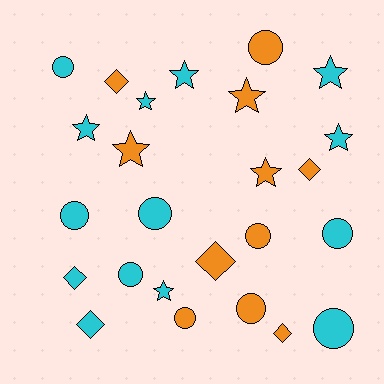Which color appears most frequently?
Cyan, with 14 objects.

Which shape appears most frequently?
Circle, with 10 objects.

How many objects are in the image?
There are 25 objects.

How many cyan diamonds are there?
There are 2 cyan diamonds.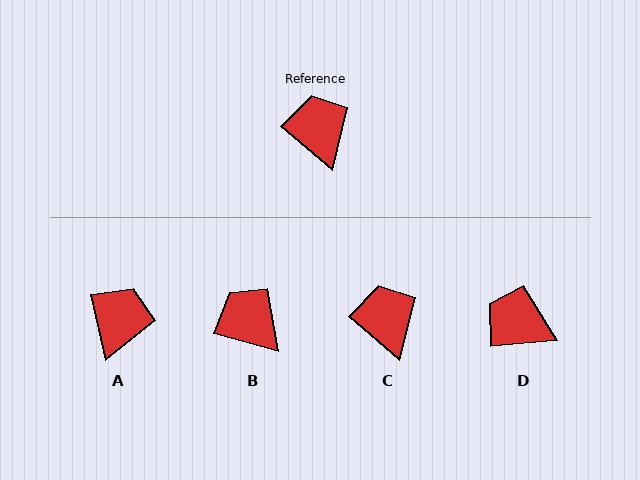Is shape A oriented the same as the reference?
No, it is off by about 38 degrees.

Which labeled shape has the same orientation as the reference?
C.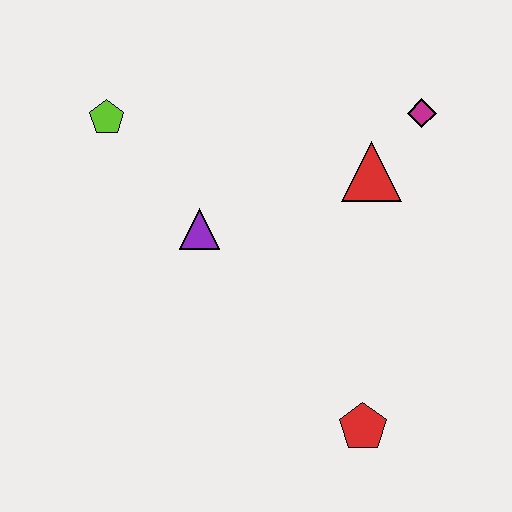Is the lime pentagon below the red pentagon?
No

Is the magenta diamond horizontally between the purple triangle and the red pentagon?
No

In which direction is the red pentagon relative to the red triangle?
The red pentagon is below the red triangle.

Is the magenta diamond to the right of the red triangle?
Yes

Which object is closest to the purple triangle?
The lime pentagon is closest to the purple triangle.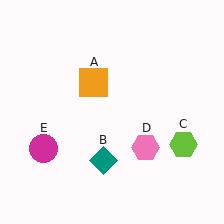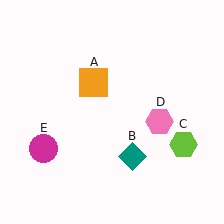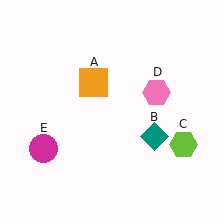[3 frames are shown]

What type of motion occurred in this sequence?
The teal diamond (object B), pink hexagon (object D) rotated counterclockwise around the center of the scene.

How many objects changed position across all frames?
2 objects changed position: teal diamond (object B), pink hexagon (object D).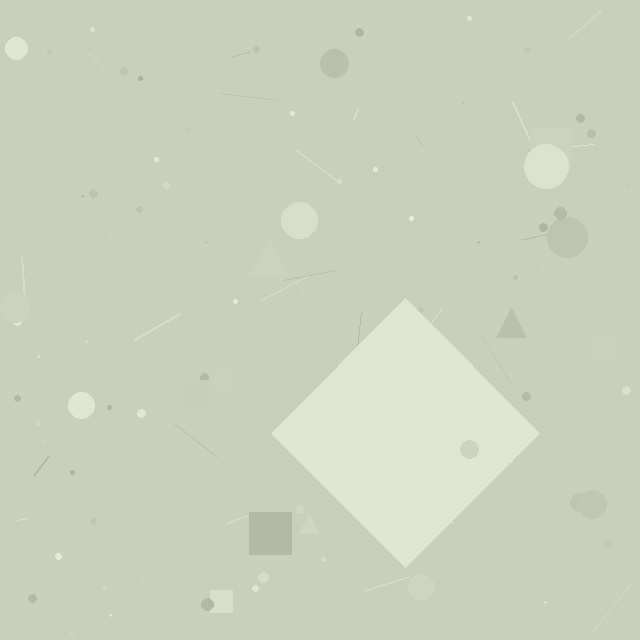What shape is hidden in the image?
A diamond is hidden in the image.